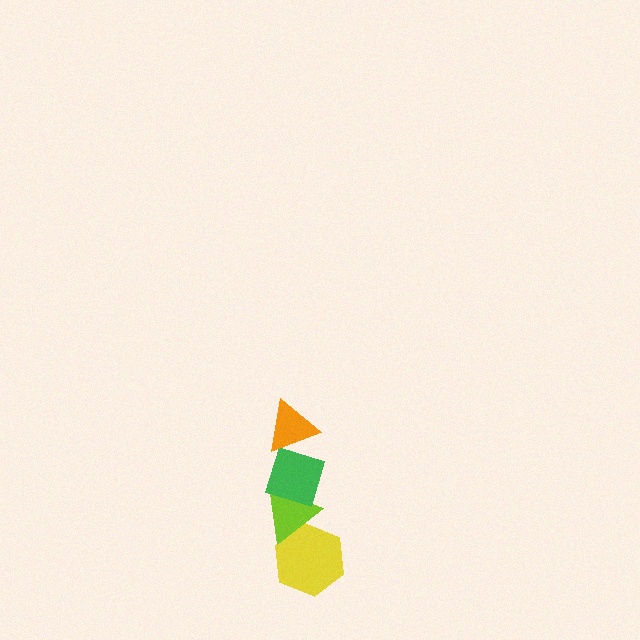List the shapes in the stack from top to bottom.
From top to bottom: the orange triangle, the green diamond, the lime triangle, the yellow hexagon.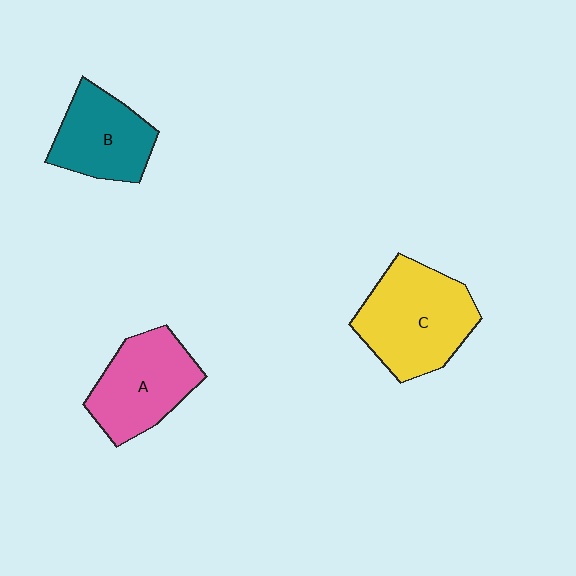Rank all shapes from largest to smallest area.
From largest to smallest: C (yellow), A (pink), B (teal).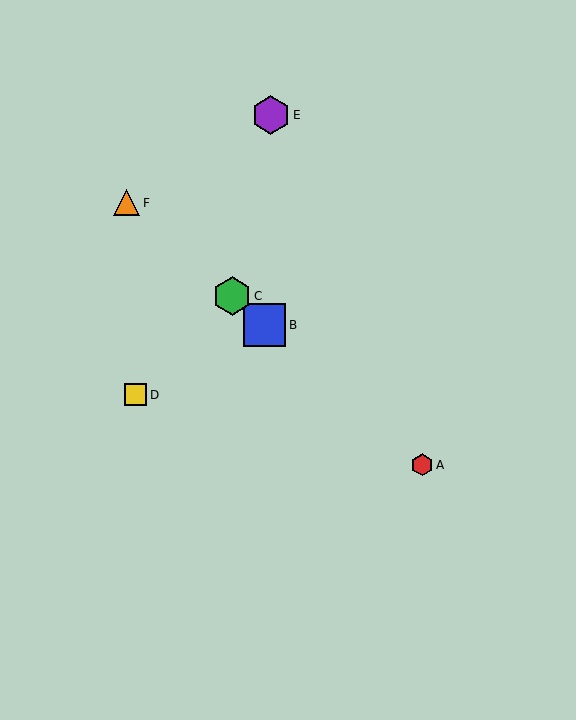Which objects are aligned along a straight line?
Objects A, B, C, F are aligned along a straight line.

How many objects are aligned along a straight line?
4 objects (A, B, C, F) are aligned along a straight line.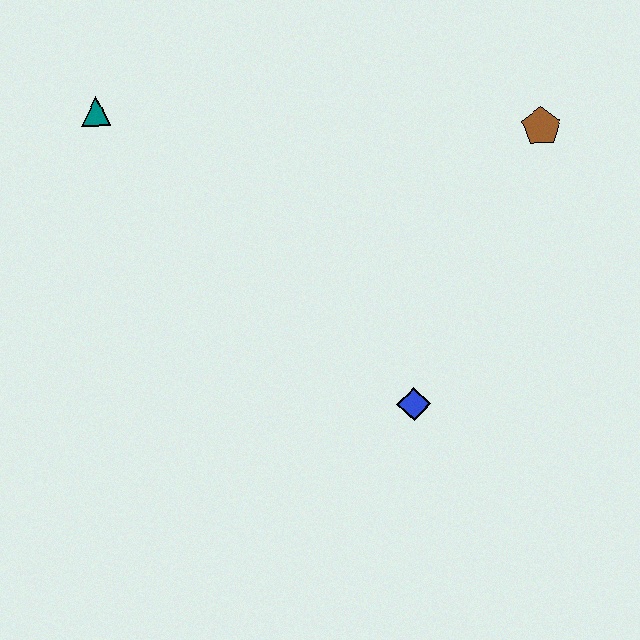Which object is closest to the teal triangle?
The blue diamond is closest to the teal triangle.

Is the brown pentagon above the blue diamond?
Yes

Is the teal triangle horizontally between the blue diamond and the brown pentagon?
No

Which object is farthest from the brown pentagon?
The teal triangle is farthest from the brown pentagon.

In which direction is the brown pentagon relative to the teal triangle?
The brown pentagon is to the right of the teal triangle.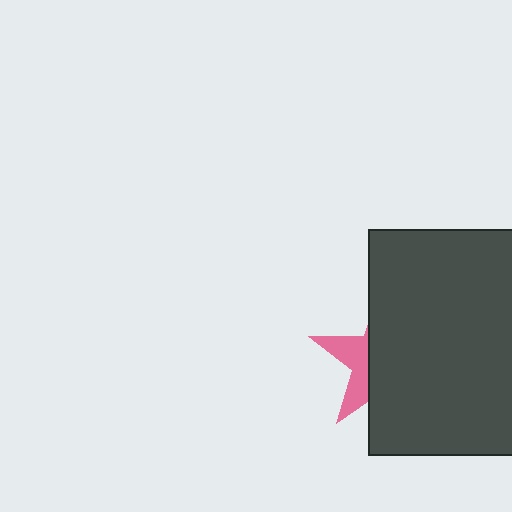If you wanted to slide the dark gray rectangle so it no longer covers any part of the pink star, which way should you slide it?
Slide it right — that is the most direct way to separate the two shapes.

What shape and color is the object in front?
The object in front is a dark gray rectangle.